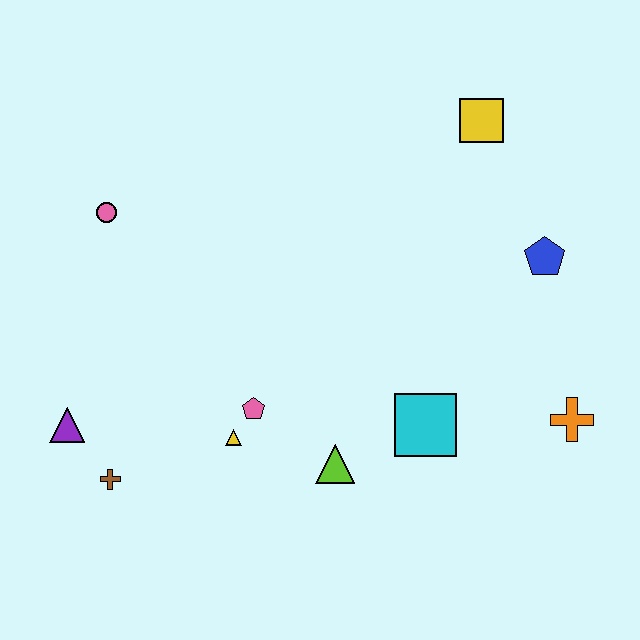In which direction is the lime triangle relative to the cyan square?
The lime triangle is to the left of the cyan square.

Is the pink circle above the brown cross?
Yes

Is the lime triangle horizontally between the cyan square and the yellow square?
No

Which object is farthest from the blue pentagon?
The purple triangle is farthest from the blue pentagon.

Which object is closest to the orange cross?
The cyan square is closest to the orange cross.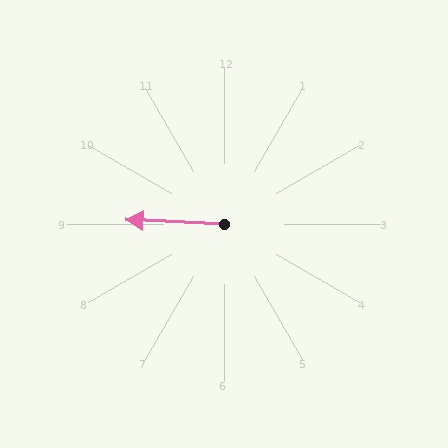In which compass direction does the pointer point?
West.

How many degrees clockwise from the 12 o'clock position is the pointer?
Approximately 272 degrees.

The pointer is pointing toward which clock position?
Roughly 9 o'clock.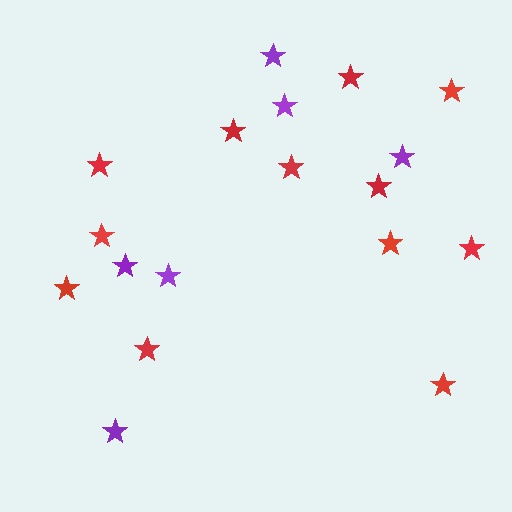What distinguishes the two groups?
There are 2 groups: one group of red stars (12) and one group of purple stars (6).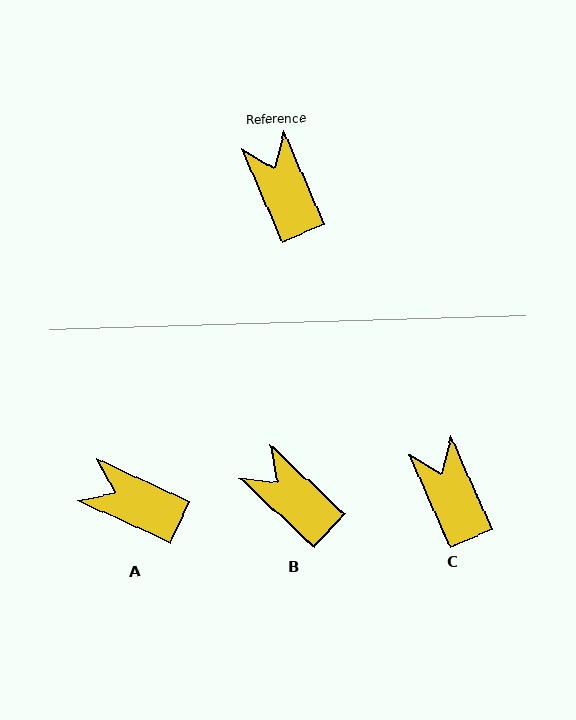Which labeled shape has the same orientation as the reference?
C.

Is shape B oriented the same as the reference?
No, it is off by about 23 degrees.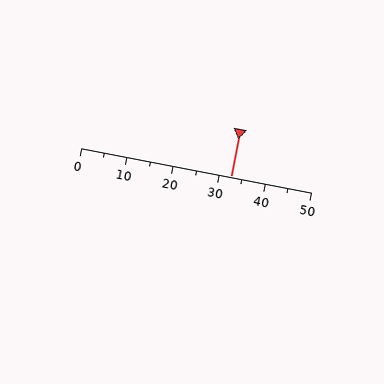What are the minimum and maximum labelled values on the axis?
The axis runs from 0 to 50.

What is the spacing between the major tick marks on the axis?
The major ticks are spaced 10 apart.